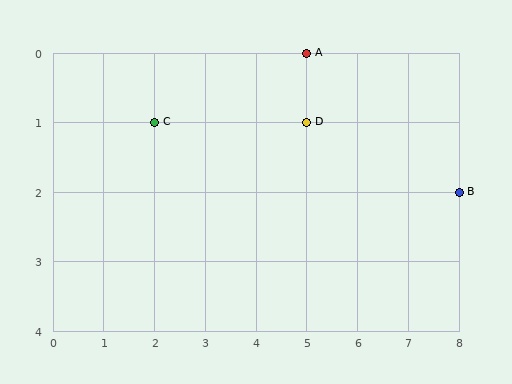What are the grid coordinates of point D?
Point D is at grid coordinates (5, 1).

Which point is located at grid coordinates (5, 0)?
Point A is at (5, 0).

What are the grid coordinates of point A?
Point A is at grid coordinates (5, 0).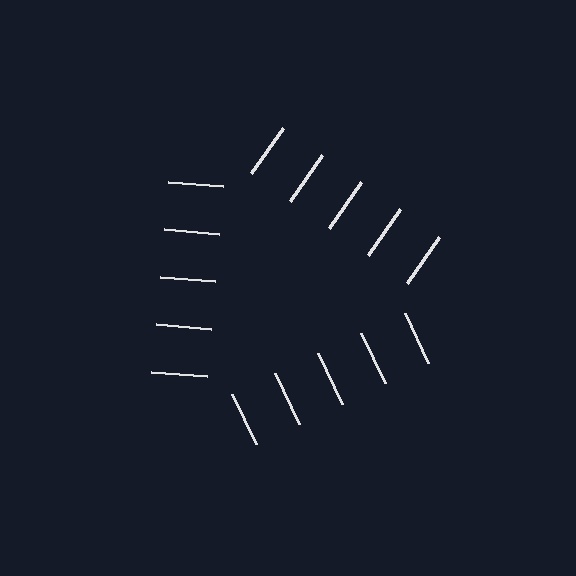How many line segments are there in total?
15 — 5 along each of the 3 edges.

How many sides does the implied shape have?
3 sides — the line-ends trace a triangle.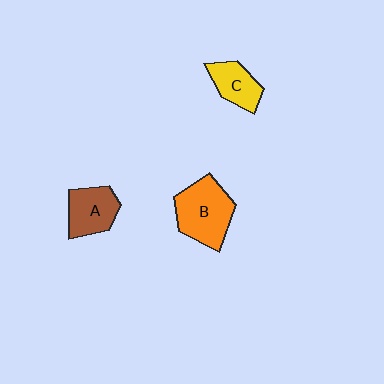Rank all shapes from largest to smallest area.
From largest to smallest: B (orange), A (brown), C (yellow).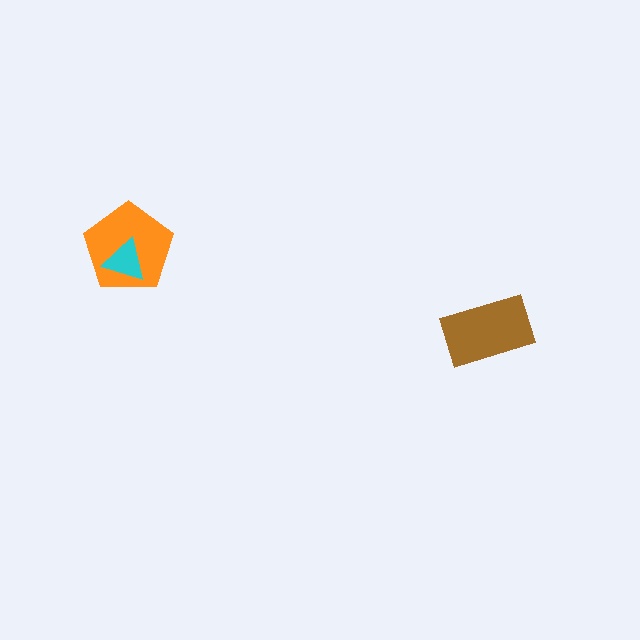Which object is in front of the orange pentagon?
The cyan triangle is in front of the orange pentagon.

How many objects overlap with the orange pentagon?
1 object overlaps with the orange pentagon.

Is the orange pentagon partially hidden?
Yes, it is partially covered by another shape.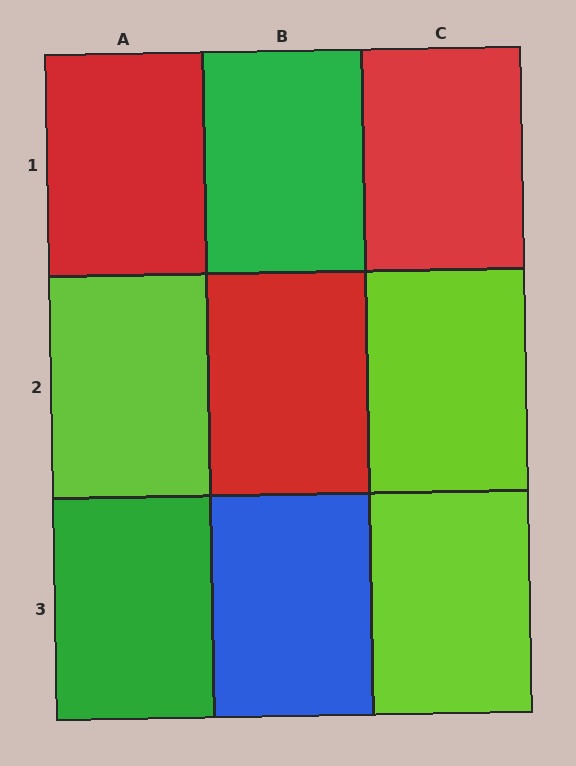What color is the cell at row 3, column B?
Blue.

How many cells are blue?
1 cell is blue.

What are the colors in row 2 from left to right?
Lime, red, lime.